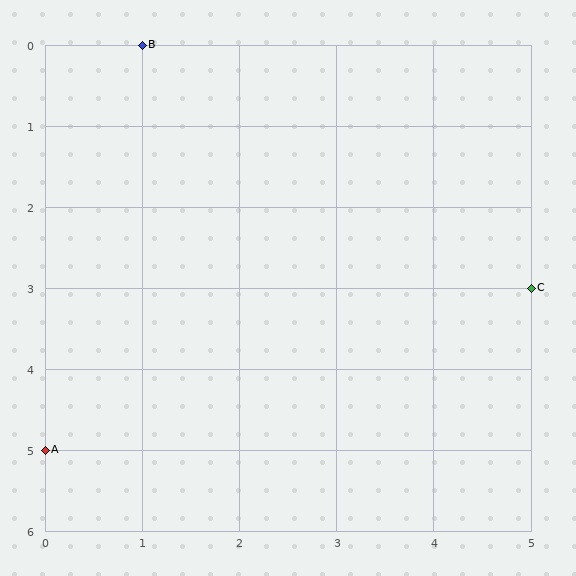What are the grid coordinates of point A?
Point A is at grid coordinates (0, 5).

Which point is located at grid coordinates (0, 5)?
Point A is at (0, 5).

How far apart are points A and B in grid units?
Points A and B are 1 column and 5 rows apart (about 5.1 grid units diagonally).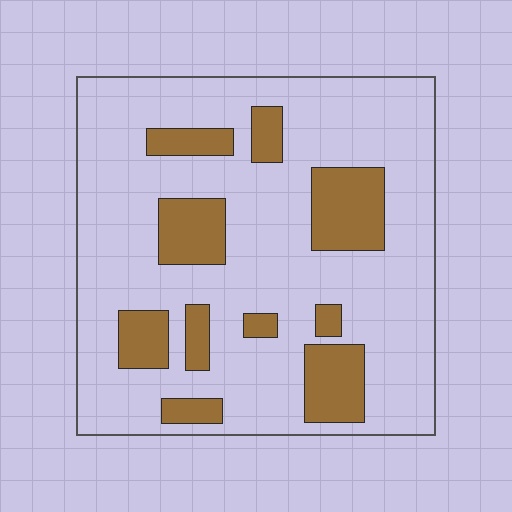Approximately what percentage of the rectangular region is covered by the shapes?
Approximately 20%.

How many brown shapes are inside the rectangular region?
10.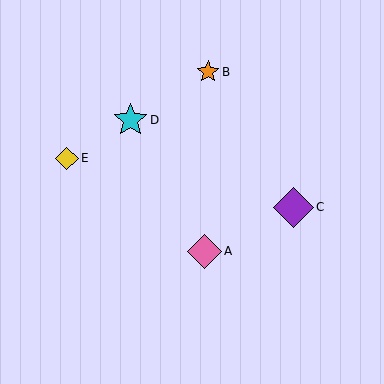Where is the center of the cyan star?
The center of the cyan star is at (131, 120).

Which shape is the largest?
The purple diamond (labeled C) is the largest.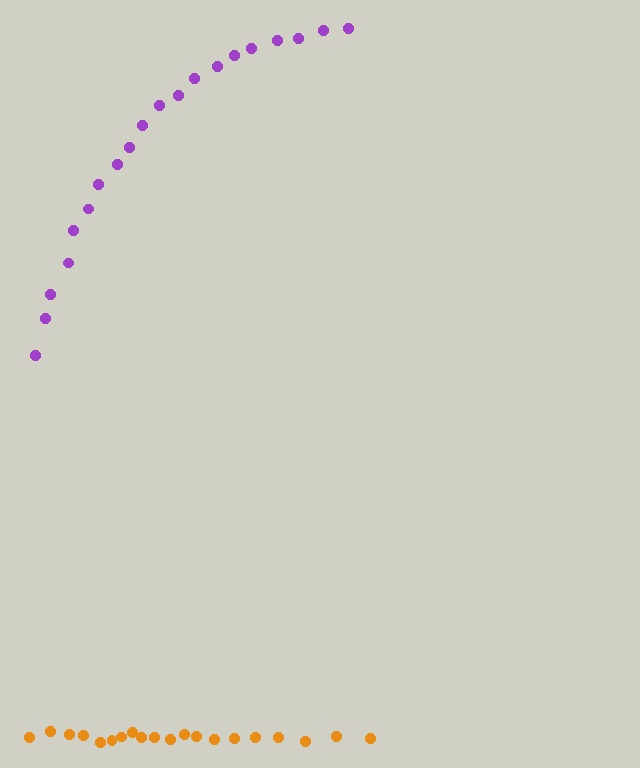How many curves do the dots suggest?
There are 2 distinct paths.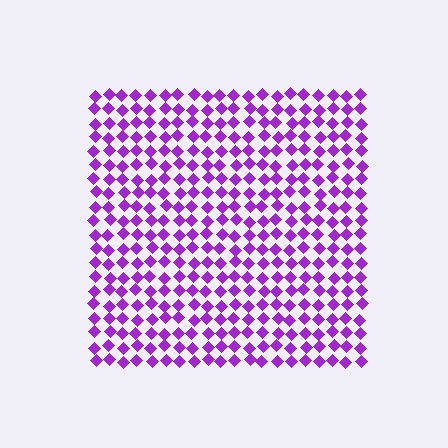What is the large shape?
The large shape is a square.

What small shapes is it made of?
It is made of small diamonds.